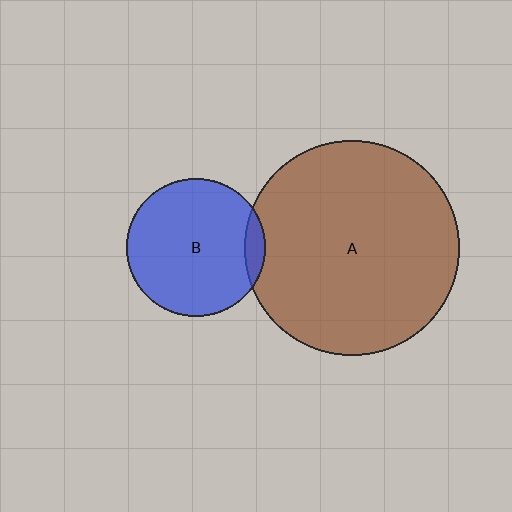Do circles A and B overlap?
Yes.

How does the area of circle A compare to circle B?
Approximately 2.4 times.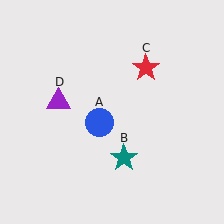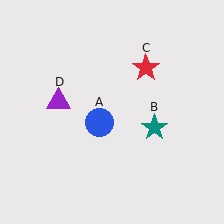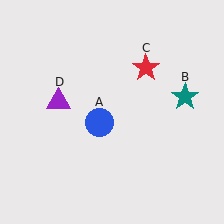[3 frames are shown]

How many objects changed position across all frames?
1 object changed position: teal star (object B).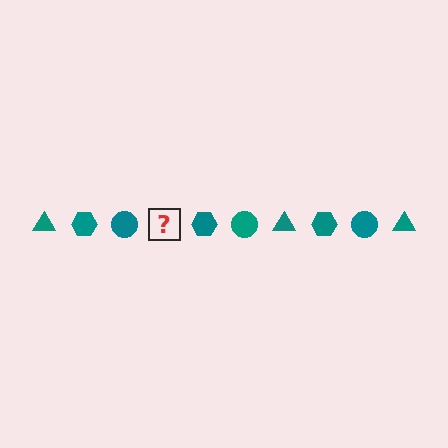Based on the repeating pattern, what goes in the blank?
The blank should be a teal triangle.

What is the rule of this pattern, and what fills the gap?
The rule is that the pattern cycles through triangle, hexagon, circle shapes in teal. The gap should be filled with a teal triangle.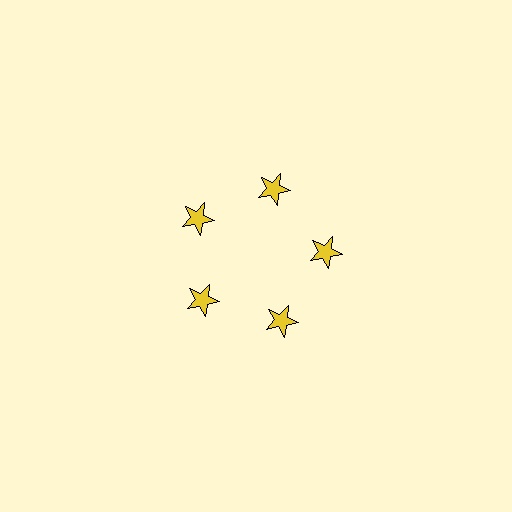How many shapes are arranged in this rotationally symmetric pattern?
There are 5 shapes, arranged in 5 groups of 1.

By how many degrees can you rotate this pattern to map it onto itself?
The pattern maps onto itself every 72 degrees of rotation.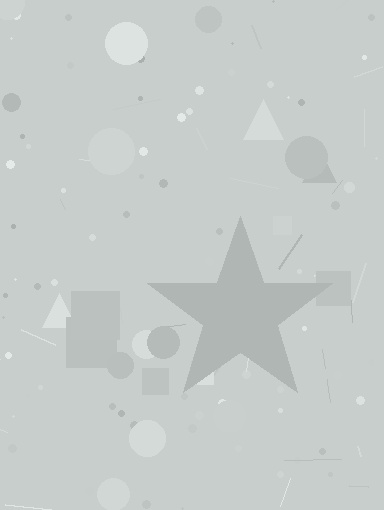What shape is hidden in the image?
A star is hidden in the image.